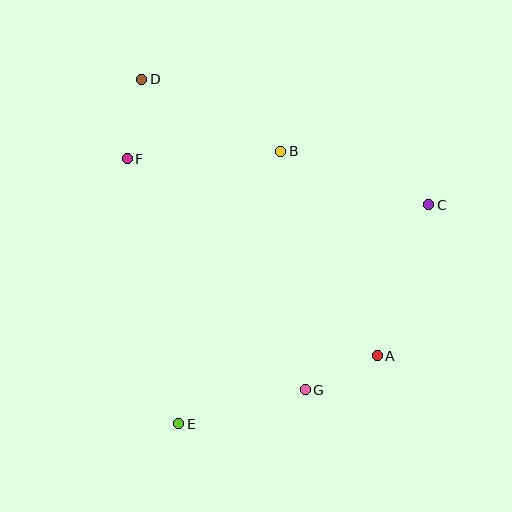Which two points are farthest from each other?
Points A and D are farthest from each other.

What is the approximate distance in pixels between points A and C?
The distance between A and C is approximately 159 pixels.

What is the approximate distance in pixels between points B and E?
The distance between B and E is approximately 290 pixels.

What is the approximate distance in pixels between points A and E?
The distance between A and E is approximately 209 pixels.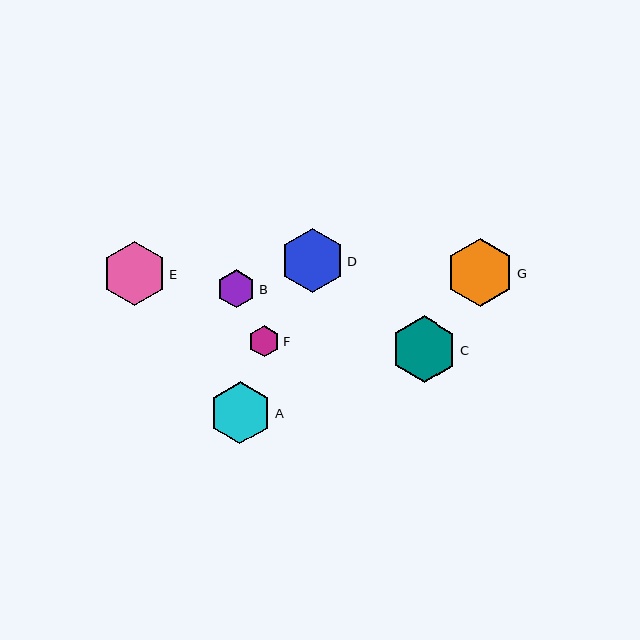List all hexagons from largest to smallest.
From largest to smallest: G, C, E, D, A, B, F.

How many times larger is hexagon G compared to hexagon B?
Hexagon G is approximately 1.8 times the size of hexagon B.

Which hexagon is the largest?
Hexagon G is the largest with a size of approximately 68 pixels.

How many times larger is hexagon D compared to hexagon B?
Hexagon D is approximately 1.7 times the size of hexagon B.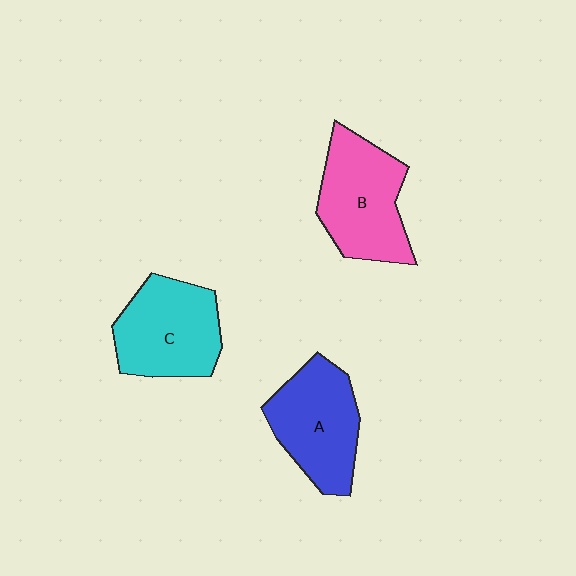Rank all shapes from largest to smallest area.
From largest to smallest: B (pink), C (cyan), A (blue).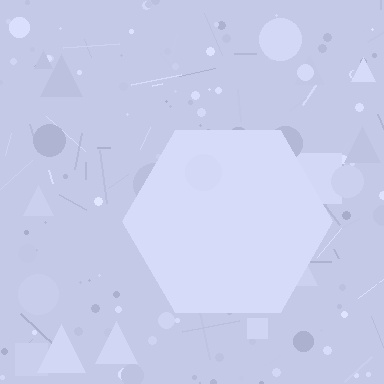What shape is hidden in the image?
A hexagon is hidden in the image.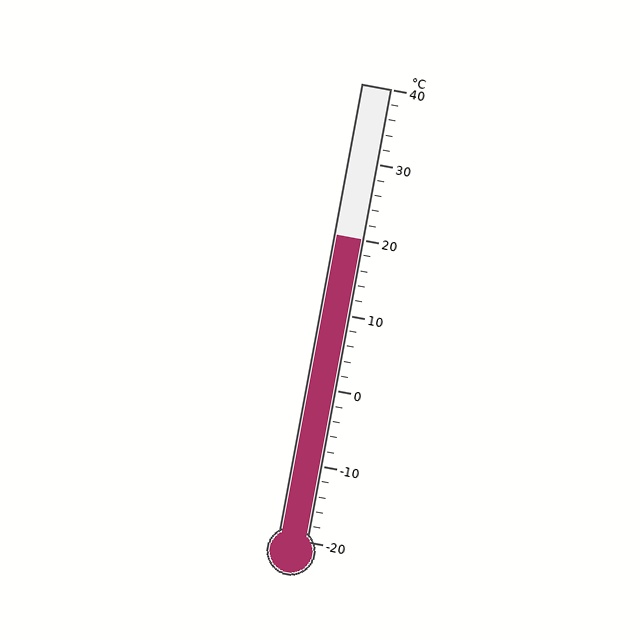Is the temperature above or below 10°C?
The temperature is above 10°C.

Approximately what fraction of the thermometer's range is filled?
The thermometer is filled to approximately 65% of its range.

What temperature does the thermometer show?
The thermometer shows approximately 20°C.